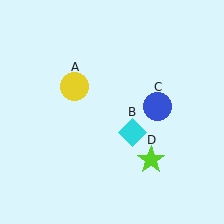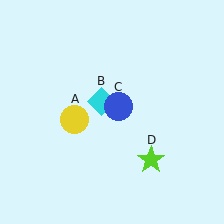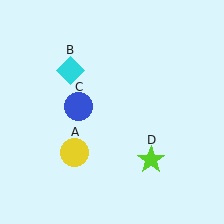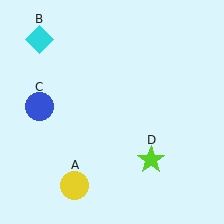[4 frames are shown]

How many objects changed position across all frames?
3 objects changed position: yellow circle (object A), cyan diamond (object B), blue circle (object C).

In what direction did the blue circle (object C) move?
The blue circle (object C) moved left.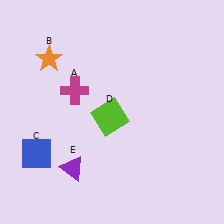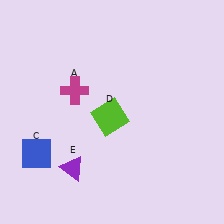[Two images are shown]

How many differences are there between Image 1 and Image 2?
There is 1 difference between the two images.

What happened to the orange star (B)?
The orange star (B) was removed in Image 2. It was in the top-left area of Image 1.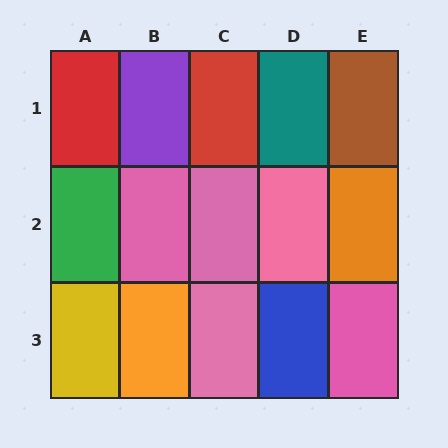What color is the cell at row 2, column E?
Orange.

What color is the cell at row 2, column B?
Pink.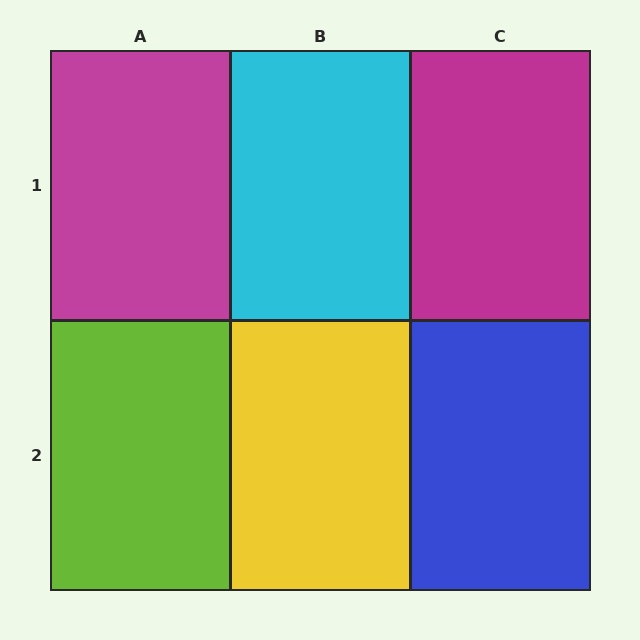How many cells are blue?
1 cell is blue.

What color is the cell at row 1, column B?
Cyan.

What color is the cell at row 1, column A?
Magenta.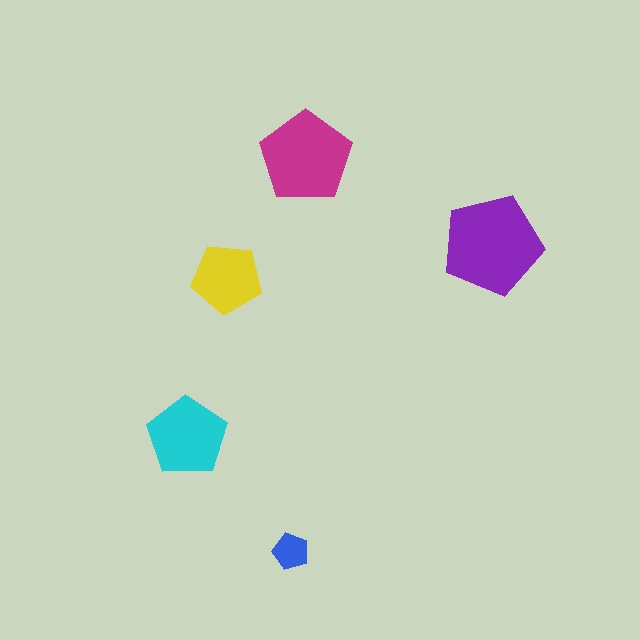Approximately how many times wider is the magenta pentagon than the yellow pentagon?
About 1.5 times wider.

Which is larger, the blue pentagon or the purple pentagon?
The purple one.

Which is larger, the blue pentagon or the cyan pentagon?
The cyan one.